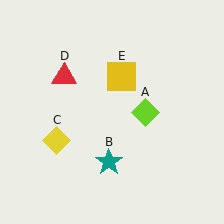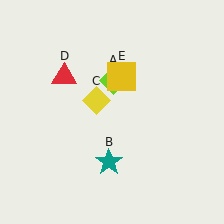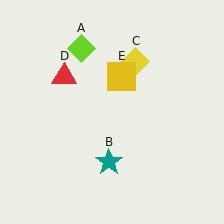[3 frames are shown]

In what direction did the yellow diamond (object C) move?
The yellow diamond (object C) moved up and to the right.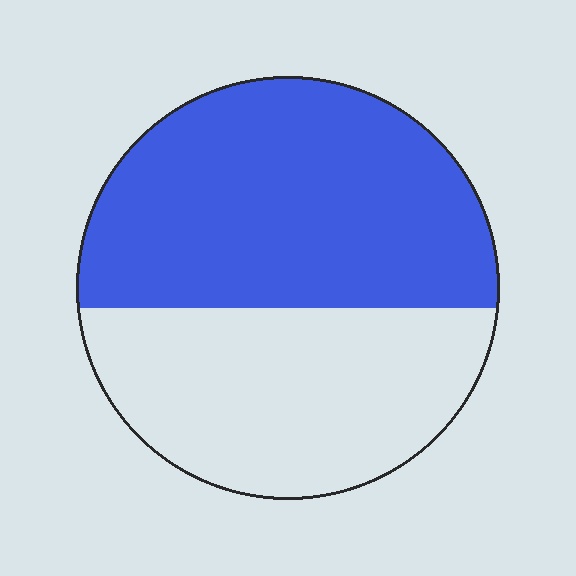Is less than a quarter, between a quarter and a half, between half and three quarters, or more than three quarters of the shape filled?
Between half and three quarters.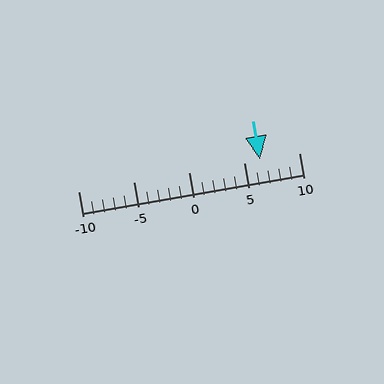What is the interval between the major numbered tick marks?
The major tick marks are spaced 5 units apart.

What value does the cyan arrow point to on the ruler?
The cyan arrow points to approximately 6.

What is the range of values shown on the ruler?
The ruler shows values from -10 to 10.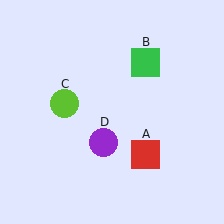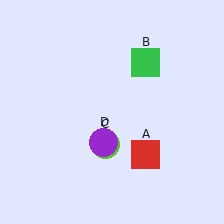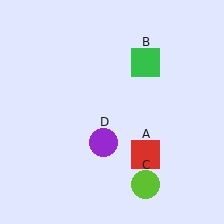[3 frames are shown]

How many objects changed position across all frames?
1 object changed position: lime circle (object C).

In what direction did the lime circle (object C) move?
The lime circle (object C) moved down and to the right.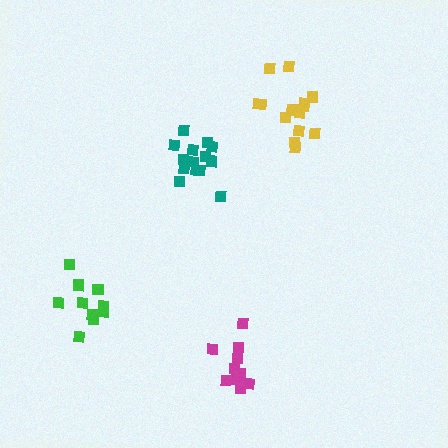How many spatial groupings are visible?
There are 4 spatial groupings.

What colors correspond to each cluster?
The clusters are colored: green, teal, magenta, yellow.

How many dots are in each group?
Group 1: 10 dots, Group 2: 14 dots, Group 3: 12 dots, Group 4: 14 dots (50 total).